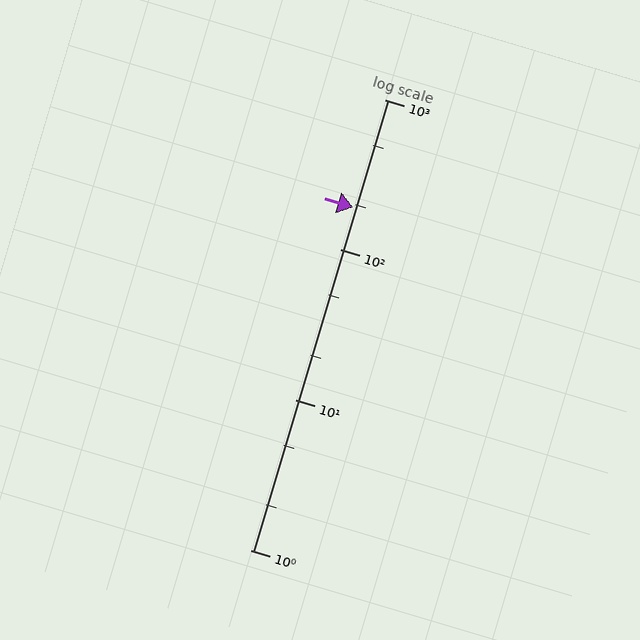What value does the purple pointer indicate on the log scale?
The pointer indicates approximately 190.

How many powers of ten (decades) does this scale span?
The scale spans 3 decades, from 1 to 1000.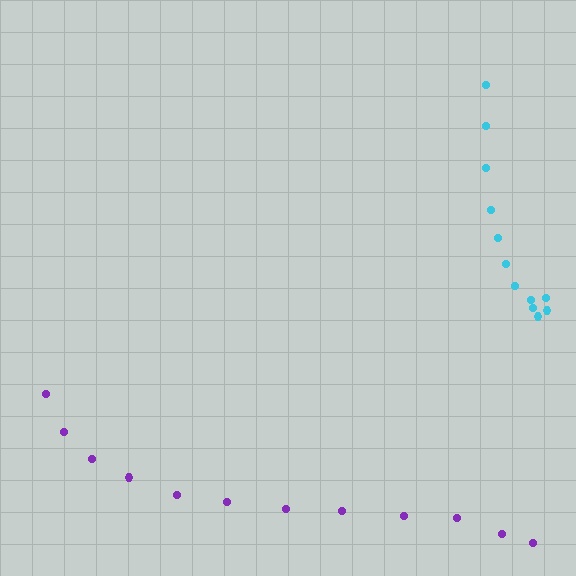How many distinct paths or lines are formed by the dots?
There are 2 distinct paths.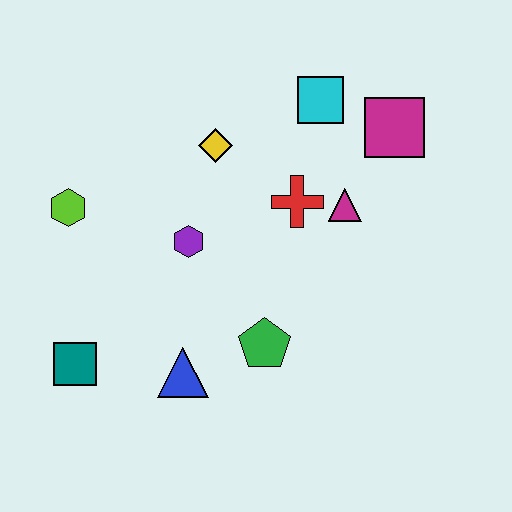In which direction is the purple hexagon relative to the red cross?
The purple hexagon is to the left of the red cross.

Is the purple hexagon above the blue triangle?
Yes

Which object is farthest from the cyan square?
The teal square is farthest from the cyan square.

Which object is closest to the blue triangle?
The green pentagon is closest to the blue triangle.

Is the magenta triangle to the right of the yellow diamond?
Yes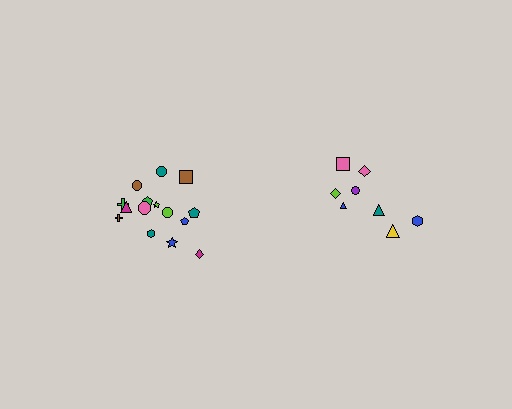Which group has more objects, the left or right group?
The left group.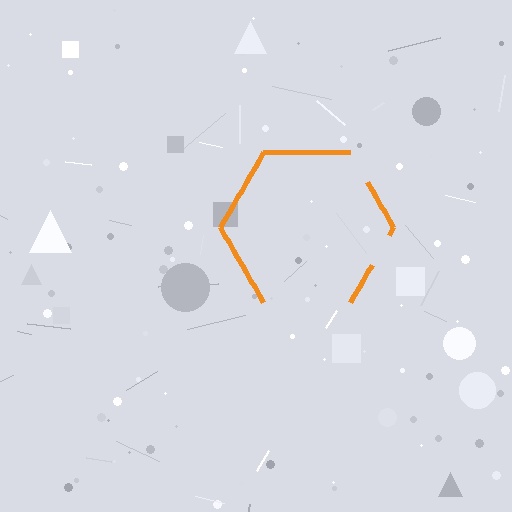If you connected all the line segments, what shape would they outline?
They would outline a hexagon.